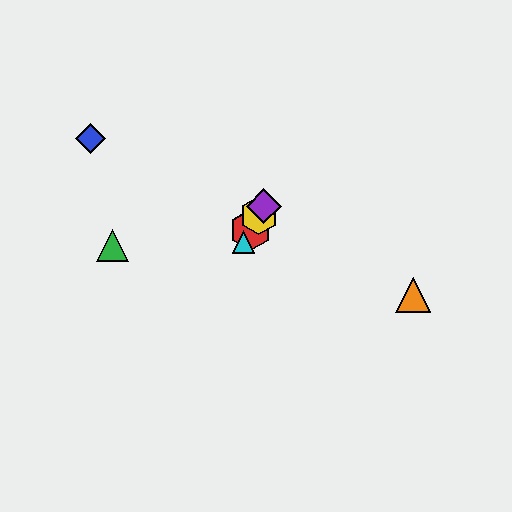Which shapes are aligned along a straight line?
The red hexagon, the yellow hexagon, the purple diamond, the cyan triangle are aligned along a straight line.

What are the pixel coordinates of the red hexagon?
The red hexagon is at (250, 230).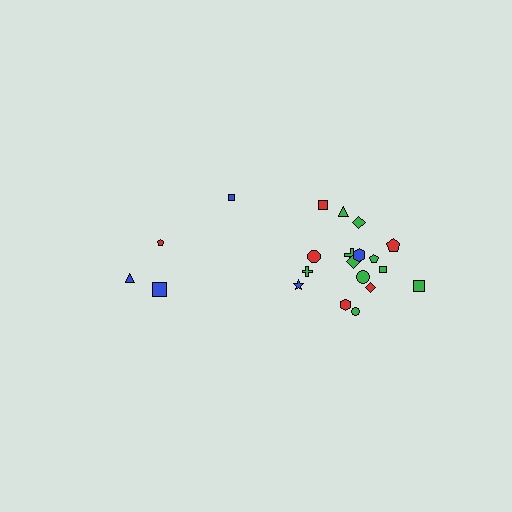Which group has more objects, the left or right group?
The right group.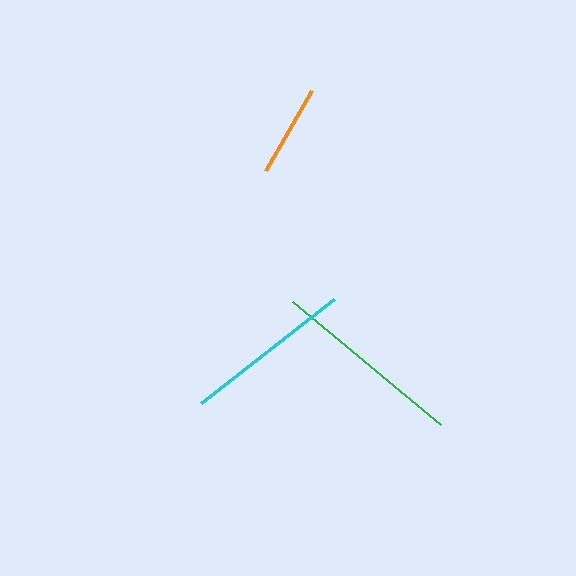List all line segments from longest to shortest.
From longest to shortest: green, cyan, orange.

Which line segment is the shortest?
The orange line is the shortest at approximately 92 pixels.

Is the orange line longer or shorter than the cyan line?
The cyan line is longer than the orange line.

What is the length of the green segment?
The green segment is approximately 193 pixels long.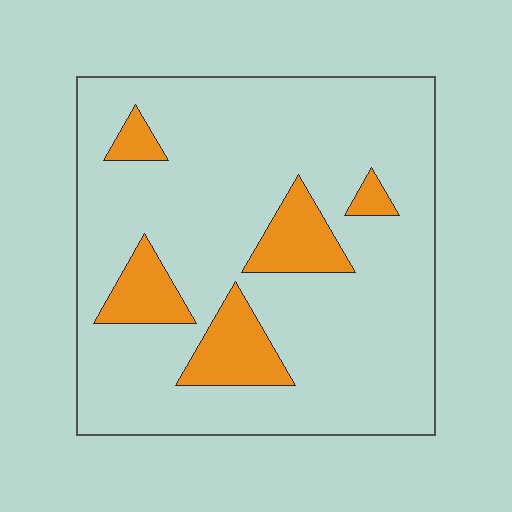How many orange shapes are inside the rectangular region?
5.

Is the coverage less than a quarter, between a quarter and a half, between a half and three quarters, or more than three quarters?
Less than a quarter.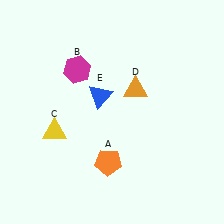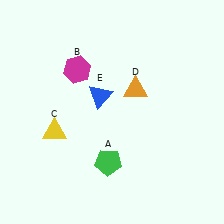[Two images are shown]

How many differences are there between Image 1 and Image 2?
There is 1 difference between the two images.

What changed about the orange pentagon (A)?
In Image 1, A is orange. In Image 2, it changed to green.